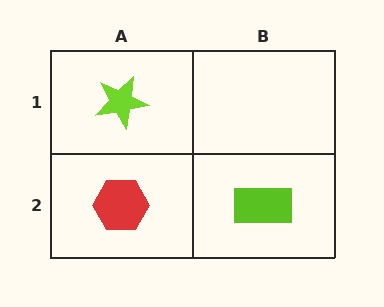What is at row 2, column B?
A lime rectangle.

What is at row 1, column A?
A lime star.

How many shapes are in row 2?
2 shapes.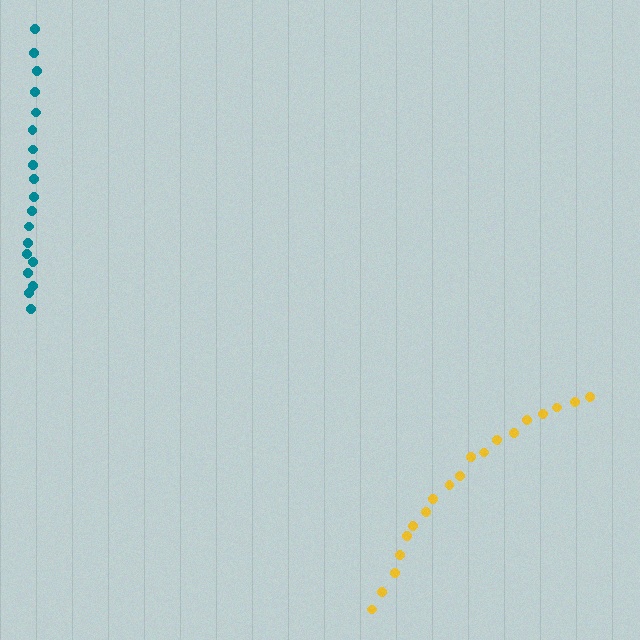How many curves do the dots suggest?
There are 2 distinct paths.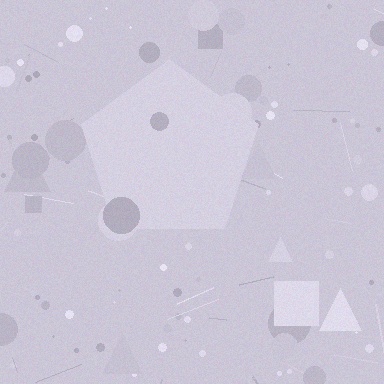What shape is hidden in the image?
A pentagon is hidden in the image.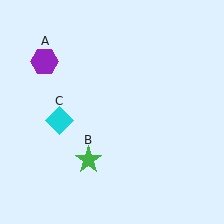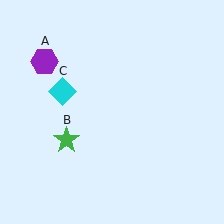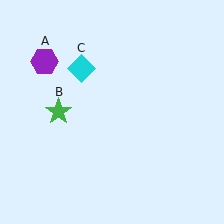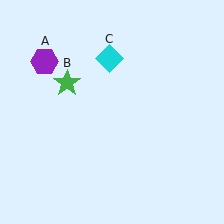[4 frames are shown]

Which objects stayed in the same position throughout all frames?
Purple hexagon (object A) remained stationary.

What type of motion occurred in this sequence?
The green star (object B), cyan diamond (object C) rotated clockwise around the center of the scene.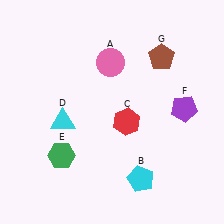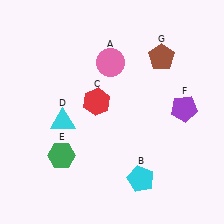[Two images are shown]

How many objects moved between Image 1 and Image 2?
1 object moved between the two images.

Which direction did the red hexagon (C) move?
The red hexagon (C) moved left.